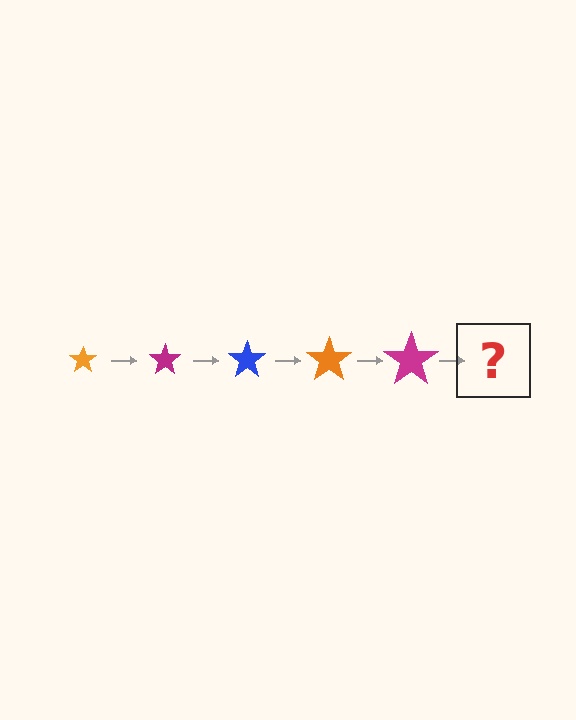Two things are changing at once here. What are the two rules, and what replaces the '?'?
The two rules are that the star grows larger each step and the color cycles through orange, magenta, and blue. The '?' should be a blue star, larger than the previous one.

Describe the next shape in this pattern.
It should be a blue star, larger than the previous one.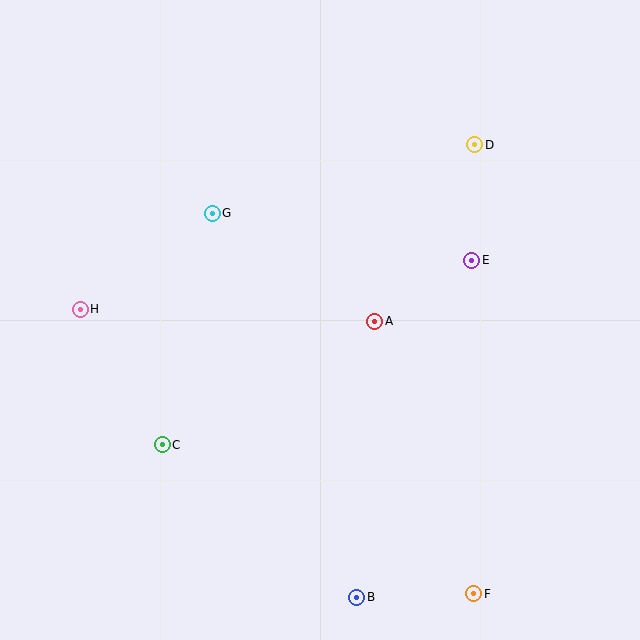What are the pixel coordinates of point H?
Point H is at (80, 309).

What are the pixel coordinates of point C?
Point C is at (162, 445).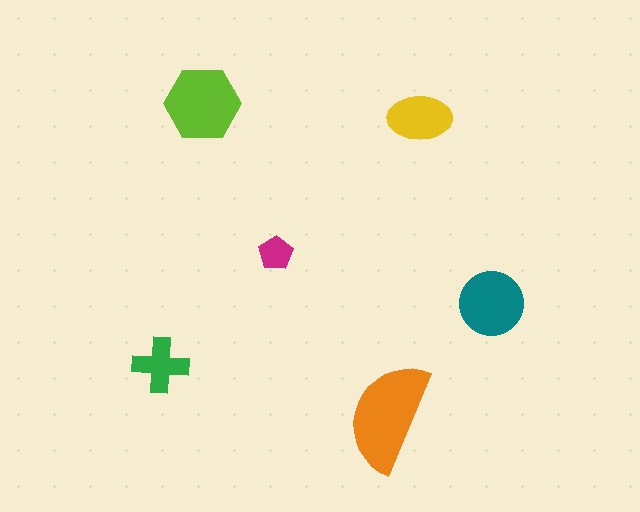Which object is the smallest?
The magenta pentagon.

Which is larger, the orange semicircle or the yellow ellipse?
The orange semicircle.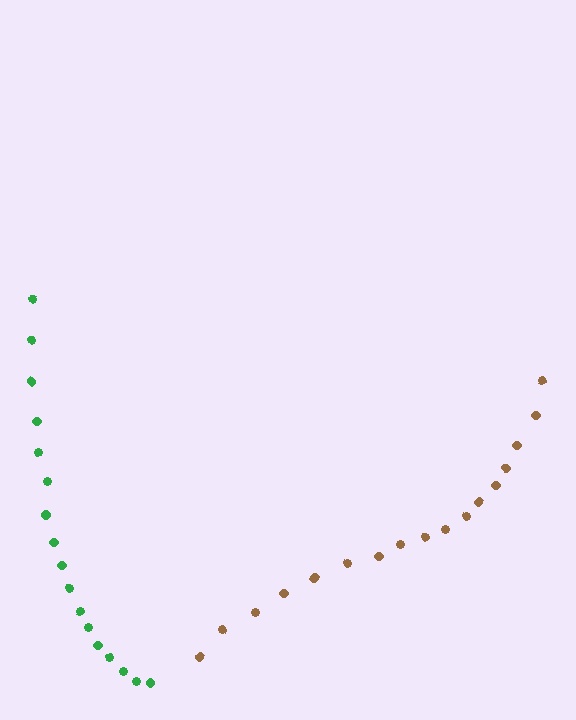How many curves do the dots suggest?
There are 2 distinct paths.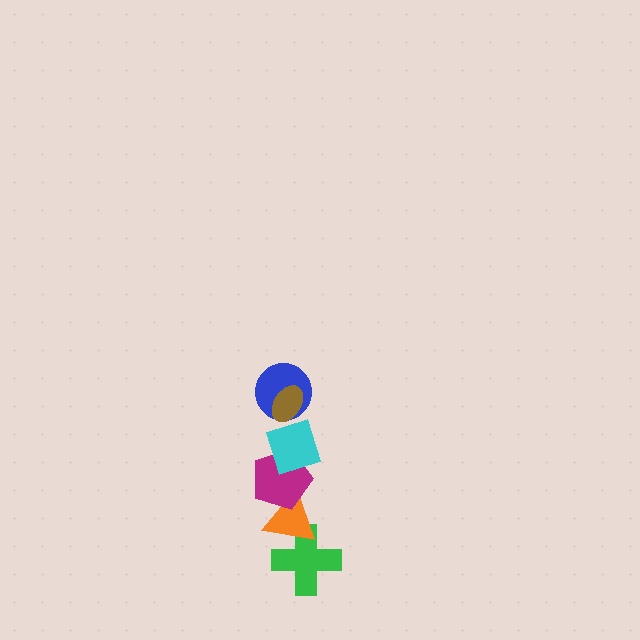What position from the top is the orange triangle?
The orange triangle is 5th from the top.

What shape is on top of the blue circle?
The brown ellipse is on top of the blue circle.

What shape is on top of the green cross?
The orange triangle is on top of the green cross.